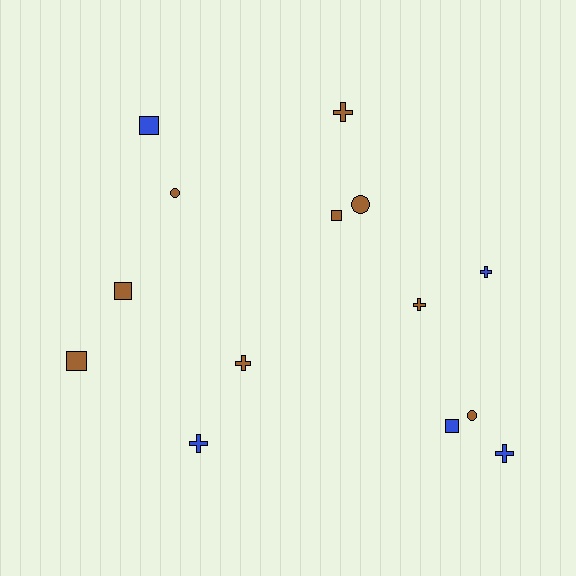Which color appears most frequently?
Brown, with 9 objects.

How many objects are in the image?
There are 14 objects.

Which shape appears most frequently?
Cross, with 6 objects.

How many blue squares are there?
There are 2 blue squares.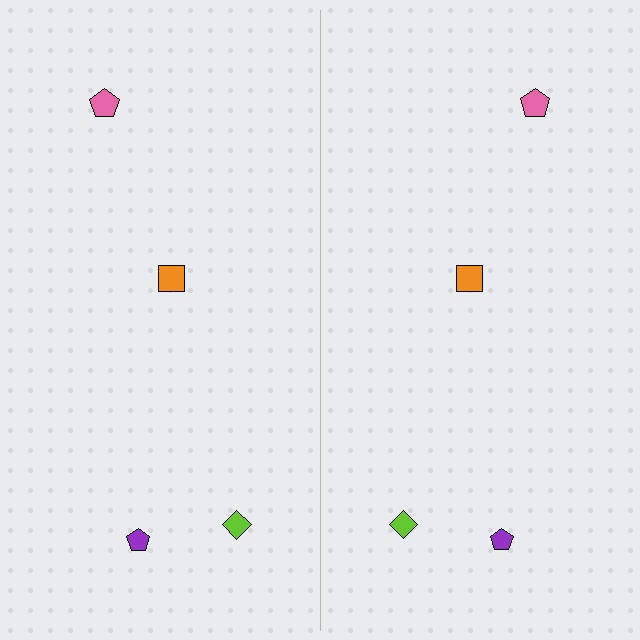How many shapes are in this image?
There are 8 shapes in this image.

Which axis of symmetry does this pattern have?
The pattern has a vertical axis of symmetry running through the center of the image.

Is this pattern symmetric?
Yes, this pattern has bilateral (reflection) symmetry.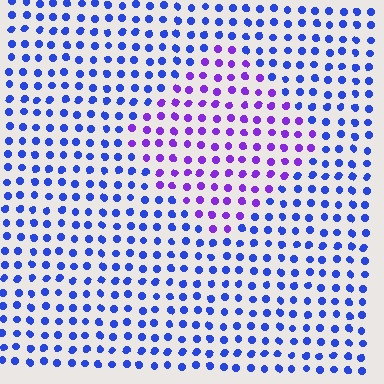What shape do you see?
I see a diamond.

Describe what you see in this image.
The image is filled with small blue elements in a uniform arrangement. A diamond-shaped region is visible where the elements are tinted to a slightly different hue, forming a subtle color boundary.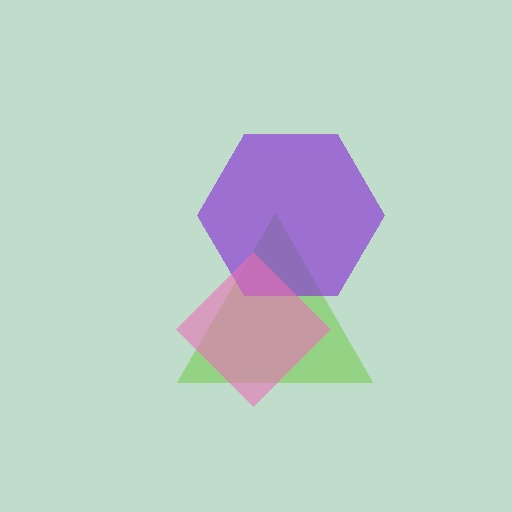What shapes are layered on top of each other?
The layered shapes are: a lime triangle, a purple hexagon, a pink diamond.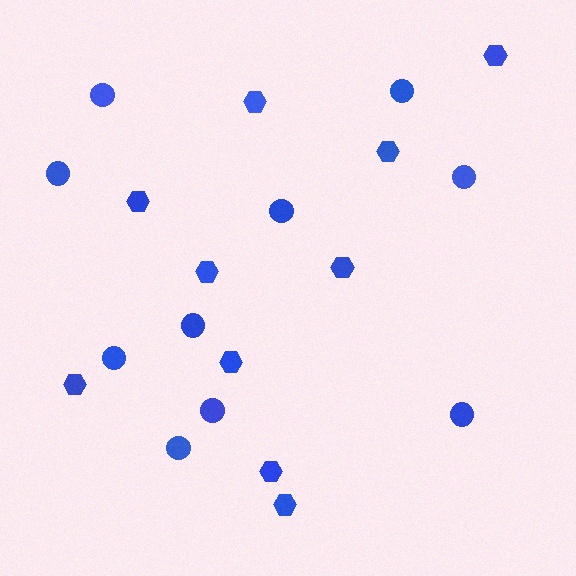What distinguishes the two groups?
There are 2 groups: one group of hexagons (10) and one group of circles (10).